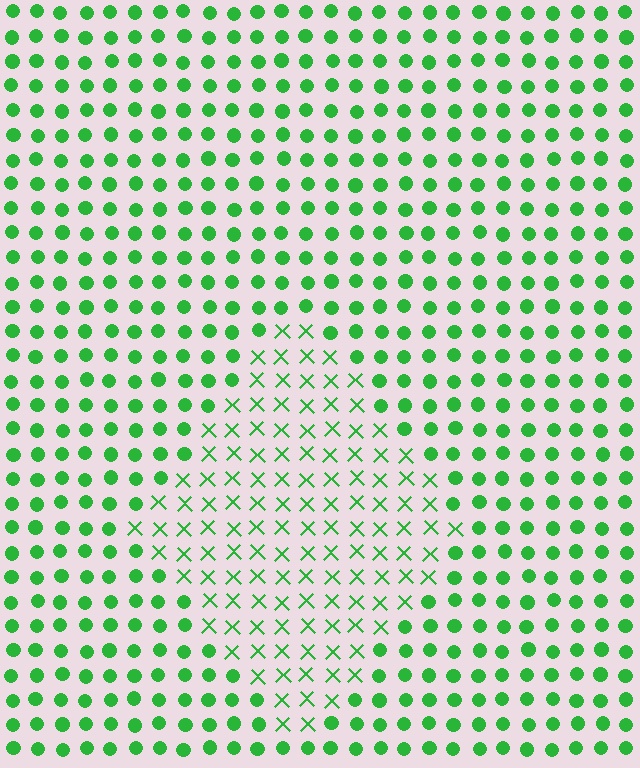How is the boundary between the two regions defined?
The boundary is defined by a change in element shape: X marks inside vs. circles outside. All elements share the same color and spacing.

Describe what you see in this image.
The image is filled with small green elements arranged in a uniform grid. A diamond-shaped region contains X marks, while the surrounding area contains circles. The boundary is defined purely by the change in element shape.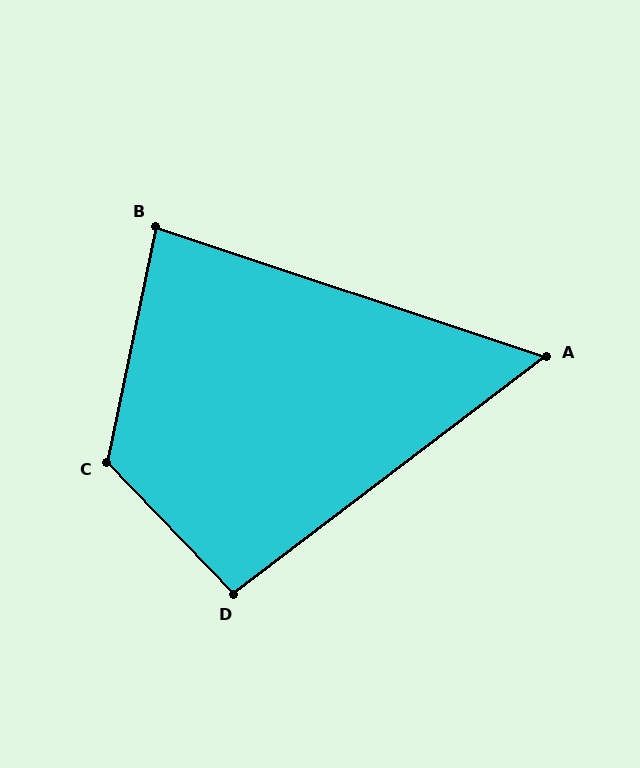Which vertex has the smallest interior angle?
A, at approximately 56 degrees.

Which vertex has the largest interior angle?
C, at approximately 124 degrees.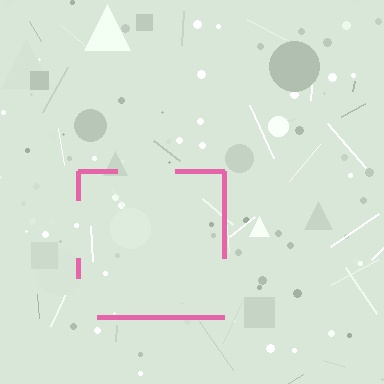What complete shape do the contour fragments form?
The contour fragments form a square.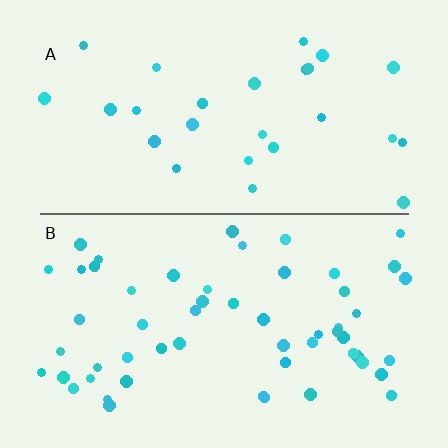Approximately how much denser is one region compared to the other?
Approximately 2.0× — region B over region A.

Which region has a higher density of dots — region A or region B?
B (the bottom).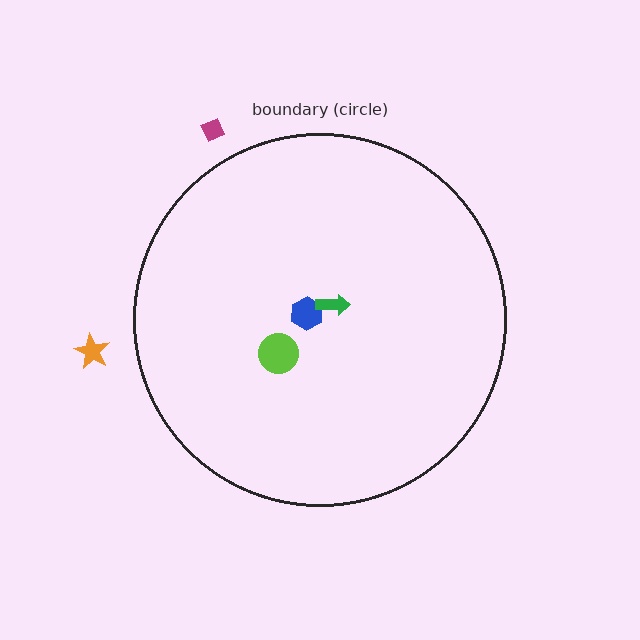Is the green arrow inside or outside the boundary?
Inside.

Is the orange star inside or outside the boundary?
Outside.